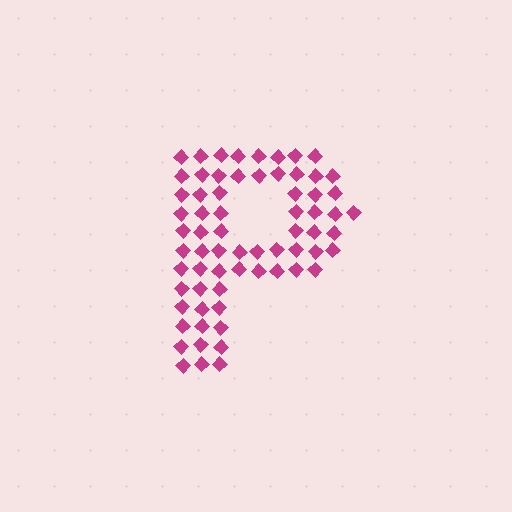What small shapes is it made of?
It is made of small diamonds.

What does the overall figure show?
The overall figure shows the letter P.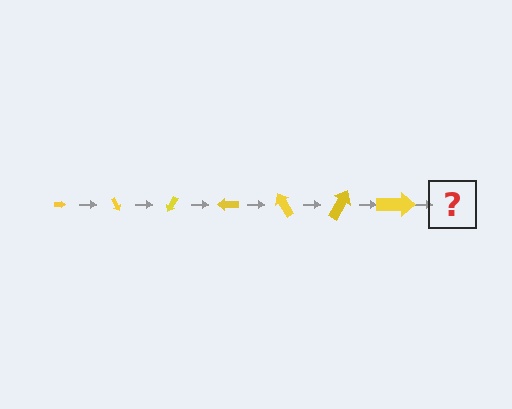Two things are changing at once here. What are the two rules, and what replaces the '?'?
The two rules are that the arrow grows larger each step and it rotates 60 degrees each step. The '?' should be an arrow, larger than the previous one and rotated 420 degrees from the start.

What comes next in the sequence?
The next element should be an arrow, larger than the previous one and rotated 420 degrees from the start.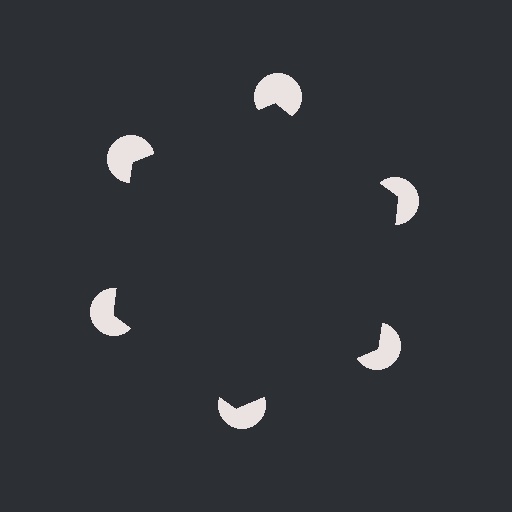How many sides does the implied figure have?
6 sides.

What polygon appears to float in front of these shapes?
An illusory hexagon — its edges are inferred from the aligned wedge cuts in the pac-man discs, not physically drawn.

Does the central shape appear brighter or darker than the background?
It typically appears slightly darker than the background, even though no actual brightness change is drawn.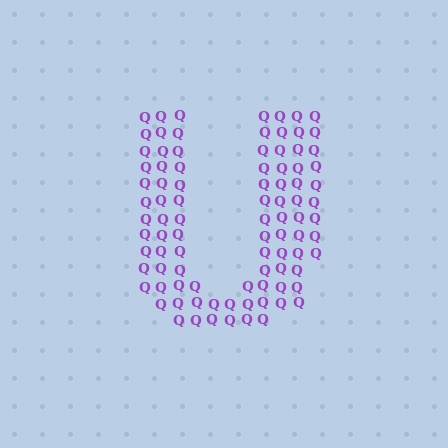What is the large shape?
The large shape is the letter U.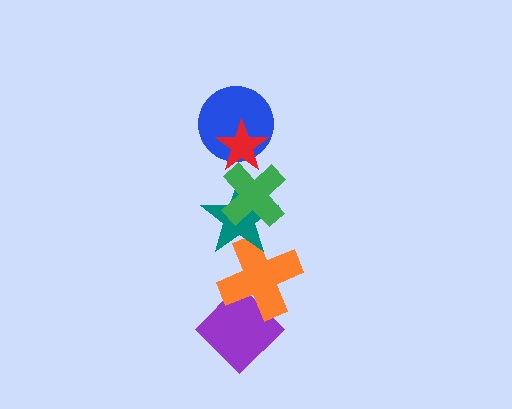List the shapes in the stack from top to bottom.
From top to bottom: the red star, the blue circle, the green cross, the teal star, the orange cross, the purple diamond.